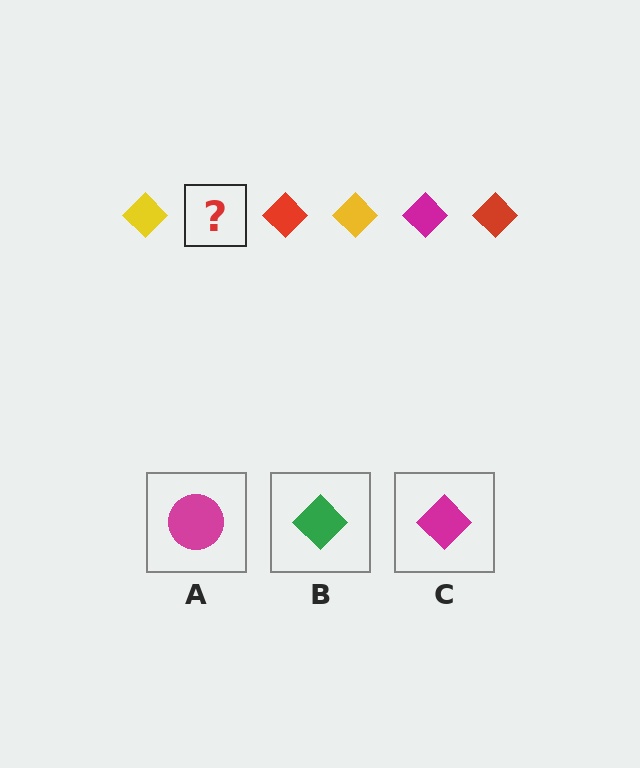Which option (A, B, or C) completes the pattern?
C.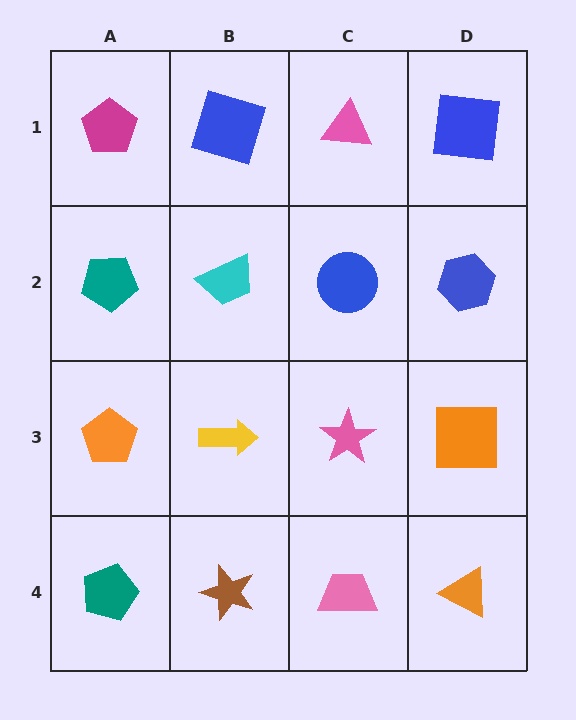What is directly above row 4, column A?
An orange pentagon.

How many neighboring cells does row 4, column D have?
2.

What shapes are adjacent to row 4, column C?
A pink star (row 3, column C), a brown star (row 4, column B), an orange triangle (row 4, column D).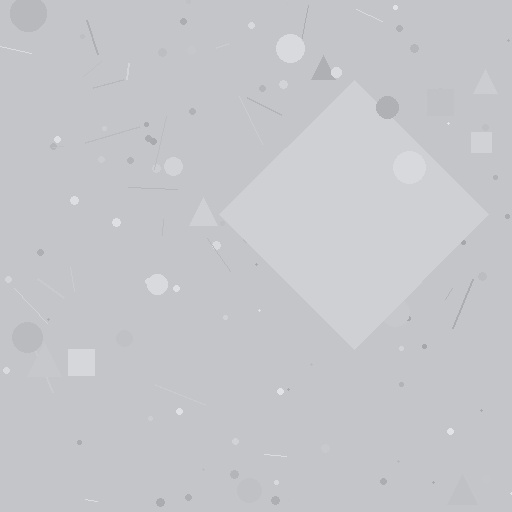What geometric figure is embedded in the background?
A diamond is embedded in the background.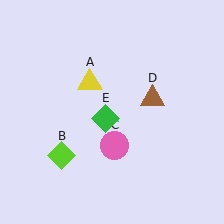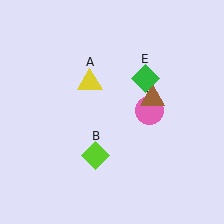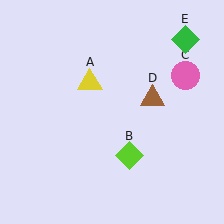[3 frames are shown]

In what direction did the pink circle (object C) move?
The pink circle (object C) moved up and to the right.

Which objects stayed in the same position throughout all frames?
Yellow triangle (object A) and brown triangle (object D) remained stationary.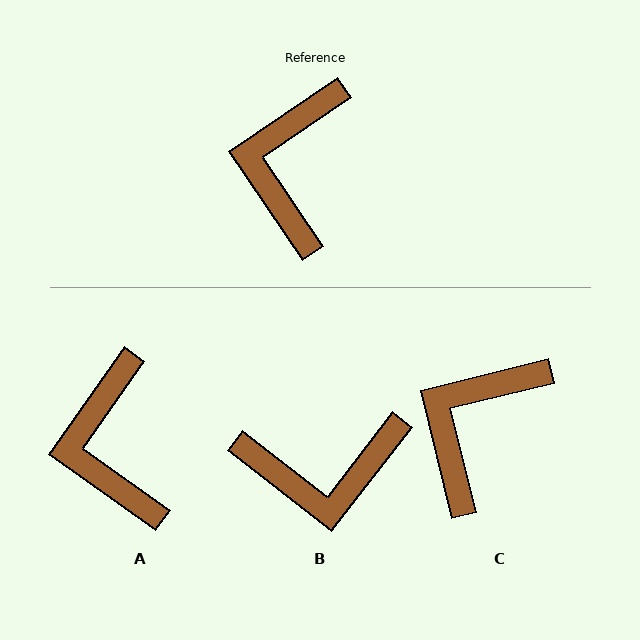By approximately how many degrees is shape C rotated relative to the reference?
Approximately 20 degrees clockwise.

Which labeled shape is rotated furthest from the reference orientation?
B, about 108 degrees away.